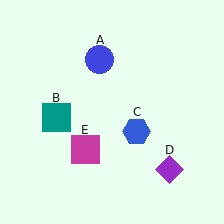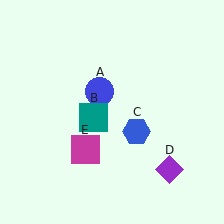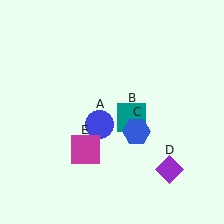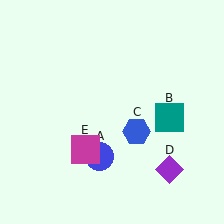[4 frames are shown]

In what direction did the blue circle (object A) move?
The blue circle (object A) moved down.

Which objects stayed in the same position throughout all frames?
Blue hexagon (object C) and purple diamond (object D) and magenta square (object E) remained stationary.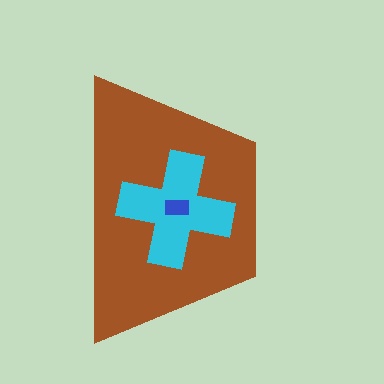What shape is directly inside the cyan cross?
The blue rectangle.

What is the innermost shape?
The blue rectangle.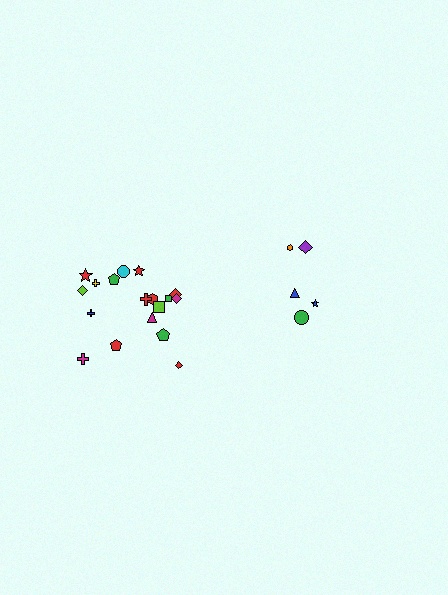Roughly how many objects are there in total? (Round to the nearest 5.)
Roughly 25 objects in total.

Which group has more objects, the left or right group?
The left group.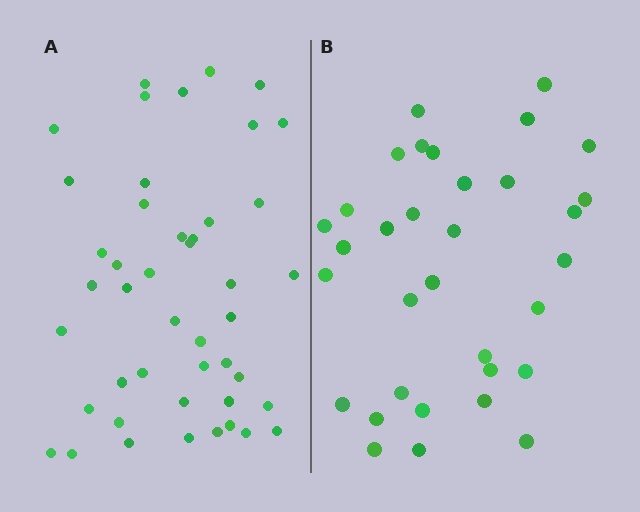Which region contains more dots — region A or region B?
Region A (the left region) has more dots.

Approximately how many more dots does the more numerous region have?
Region A has roughly 12 or so more dots than region B.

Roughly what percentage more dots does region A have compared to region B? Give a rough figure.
About 35% more.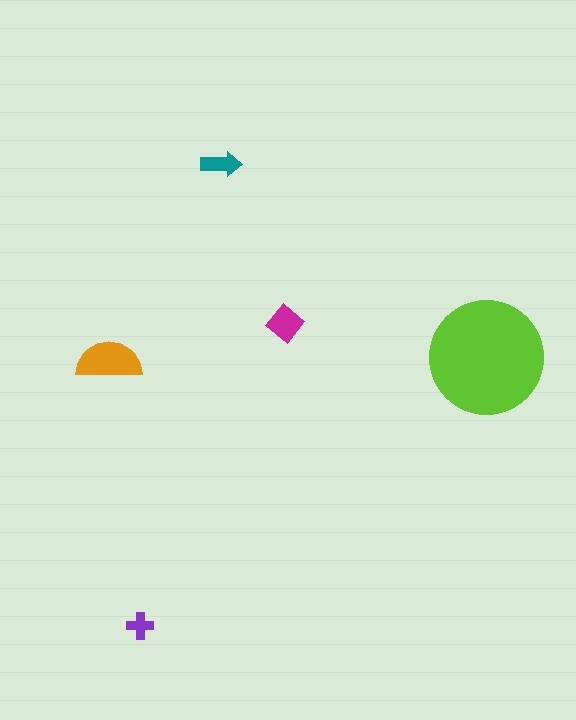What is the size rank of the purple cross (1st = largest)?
5th.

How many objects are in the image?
There are 5 objects in the image.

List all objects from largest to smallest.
The lime circle, the orange semicircle, the magenta diamond, the teal arrow, the purple cross.